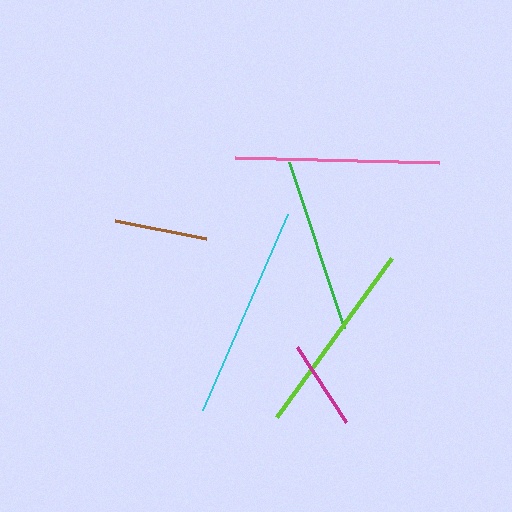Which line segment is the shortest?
The magenta line is the shortest at approximately 90 pixels.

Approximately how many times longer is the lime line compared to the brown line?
The lime line is approximately 2.1 times the length of the brown line.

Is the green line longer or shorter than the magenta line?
The green line is longer than the magenta line.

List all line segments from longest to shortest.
From longest to shortest: cyan, pink, lime, green, brown, magenta.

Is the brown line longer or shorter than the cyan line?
The cyan line is longer than the brown line.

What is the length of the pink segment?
The pink segment is approximately 204 pixels long.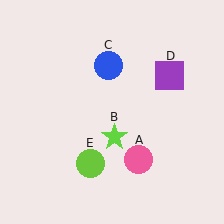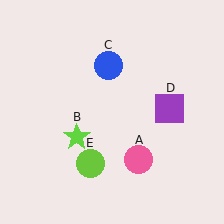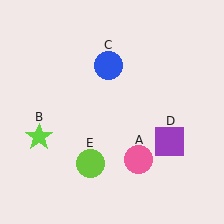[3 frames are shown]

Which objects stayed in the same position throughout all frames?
Pink circle (object A) and blue circle (object C) and lime circle (object E) remained stationary.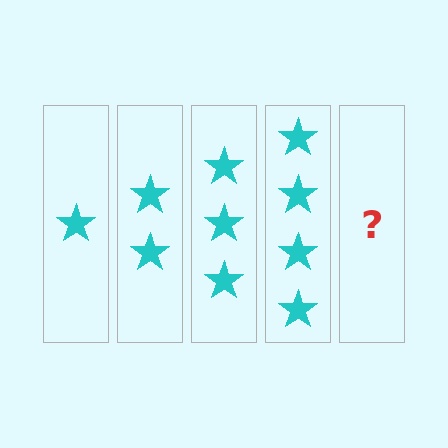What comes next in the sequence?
The next element should be 5 stars.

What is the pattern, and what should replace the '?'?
The pattern is that each step adds one more star. The '?' should be 5 stars.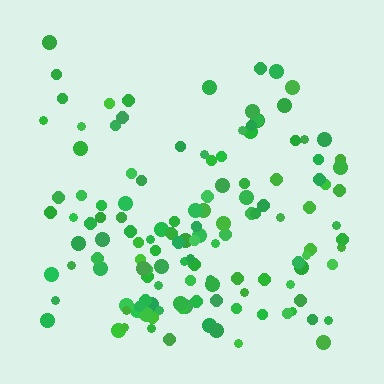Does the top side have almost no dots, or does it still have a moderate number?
Still a moderate number, just noticeably fewer than the bottom.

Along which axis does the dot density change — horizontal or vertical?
Vertical.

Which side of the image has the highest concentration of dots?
The bottom.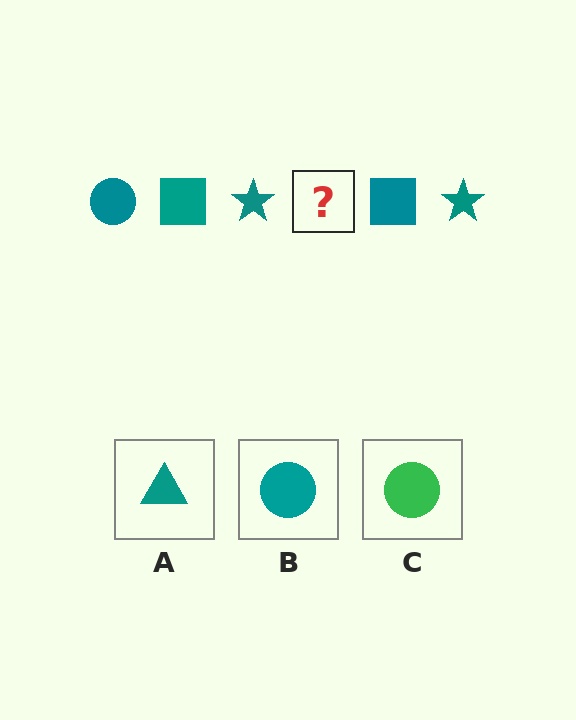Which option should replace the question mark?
Option B.